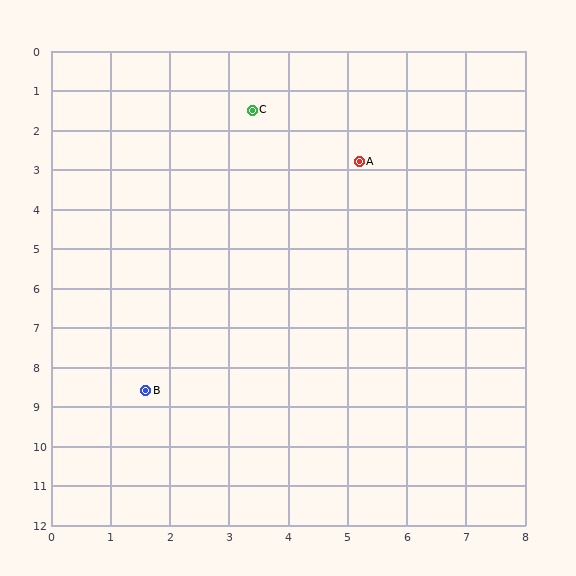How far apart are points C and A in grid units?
Points C and A are about 2.2 grid units apart.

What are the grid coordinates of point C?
Point C is at approximately (3.4, 1.5).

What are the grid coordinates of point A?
Point A is at approximately (5.2, 2.8).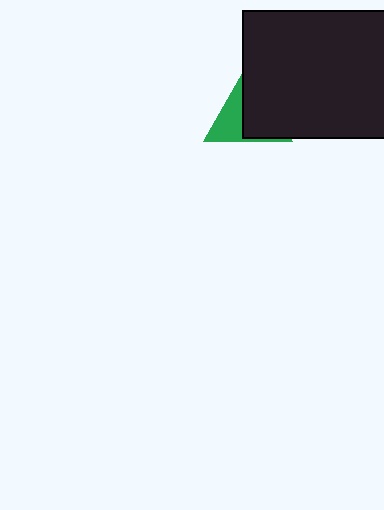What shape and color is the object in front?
The object in front is a black rectangle.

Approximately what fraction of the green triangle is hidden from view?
Roughly 60% of the green triangle is hidden behind the black rectangle.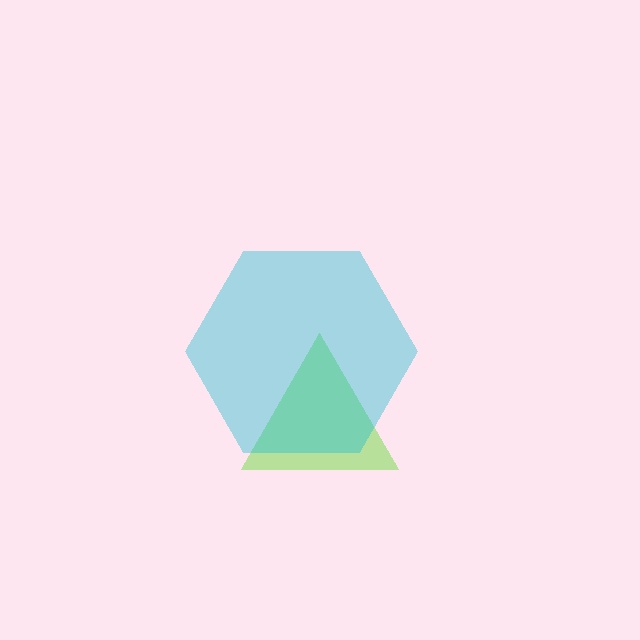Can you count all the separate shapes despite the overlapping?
Yes, there are 2 separate shapes.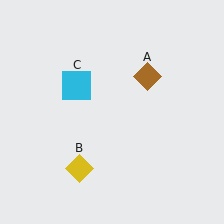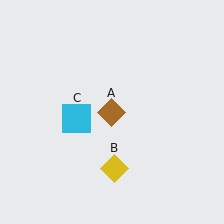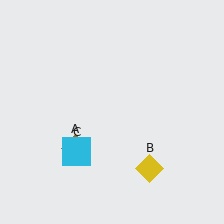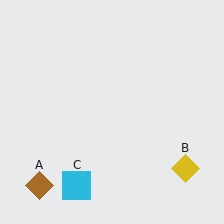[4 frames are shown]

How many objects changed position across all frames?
3 objects changed position: brown diamond (object A), yellow diamond (object B), cyan square (object C).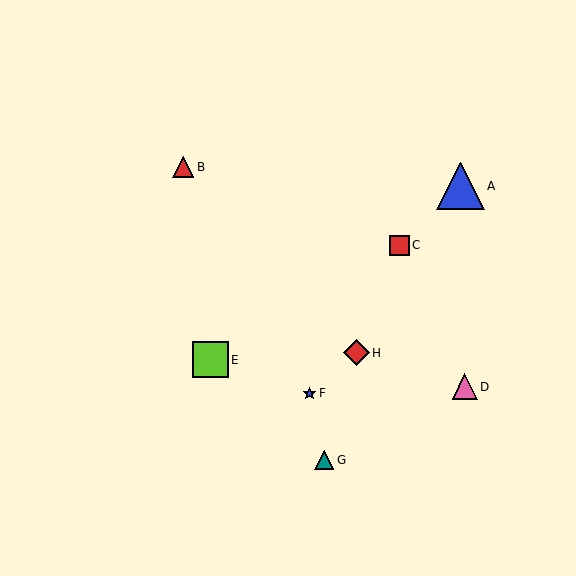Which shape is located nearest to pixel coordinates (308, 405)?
The blue star (labeled F) at (309, 393) is nearest to that location.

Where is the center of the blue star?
The center of the blue star is at (309, 393).